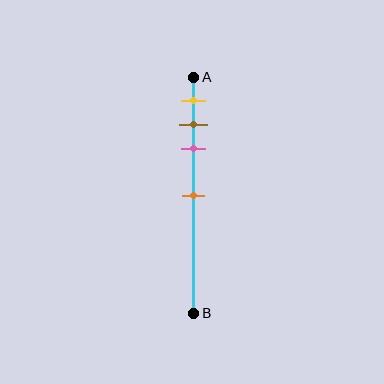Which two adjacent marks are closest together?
The brown and pink marks are the closest adjacent pair.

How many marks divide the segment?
There are 4 marks dividing the segment.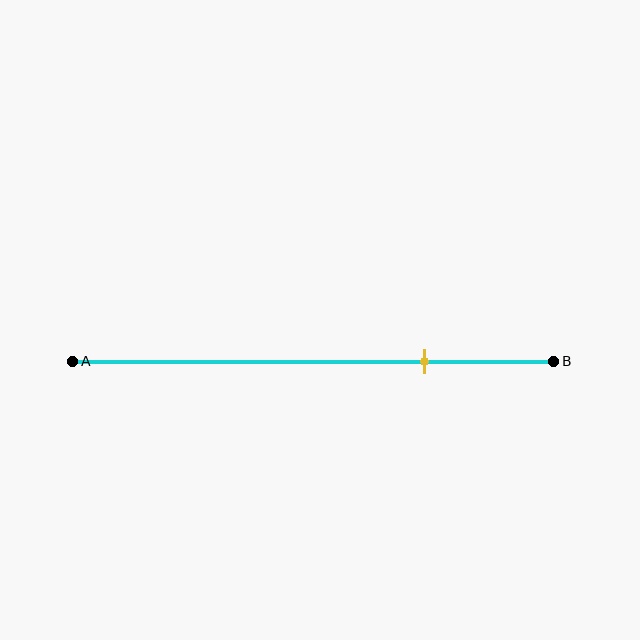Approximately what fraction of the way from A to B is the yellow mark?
The yellow mark is approximately 75% of the way from A to B.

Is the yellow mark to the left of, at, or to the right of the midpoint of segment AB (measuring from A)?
The yellow mark is to the right of the midpoint of segment AB.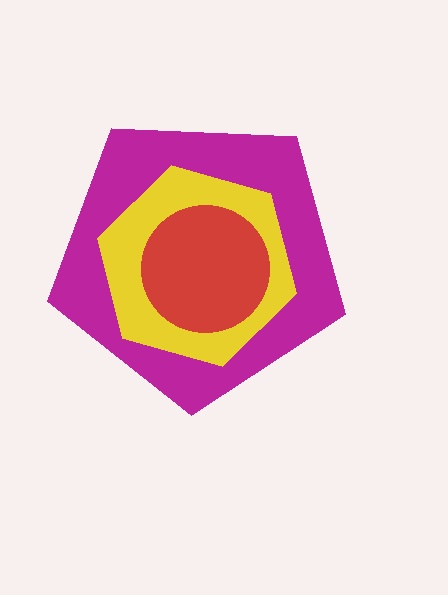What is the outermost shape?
The magenta pentagon.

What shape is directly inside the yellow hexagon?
The red circle.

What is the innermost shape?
The red circle.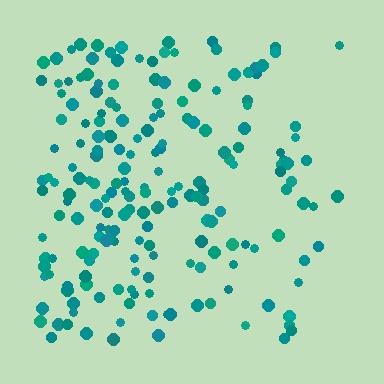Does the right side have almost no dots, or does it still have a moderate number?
Still a moderate number, just noticeably fewer than the left.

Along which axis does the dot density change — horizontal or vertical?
Horizontal.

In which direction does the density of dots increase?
From right to left, with the left side densest.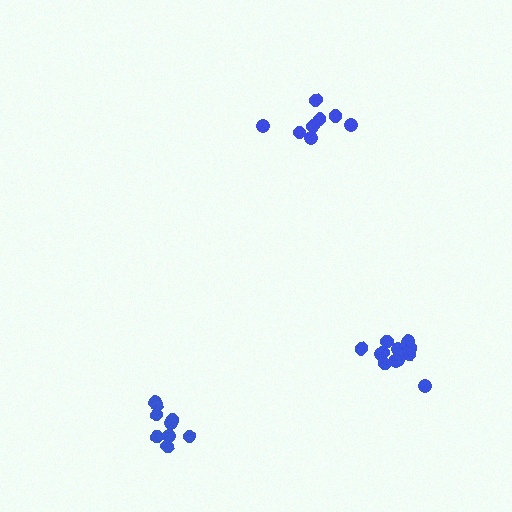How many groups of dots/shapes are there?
There are 3 groups.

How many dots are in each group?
Group 1: 9 dots, Group 2: 9 dots, Group 3: 12 dots (30 total).